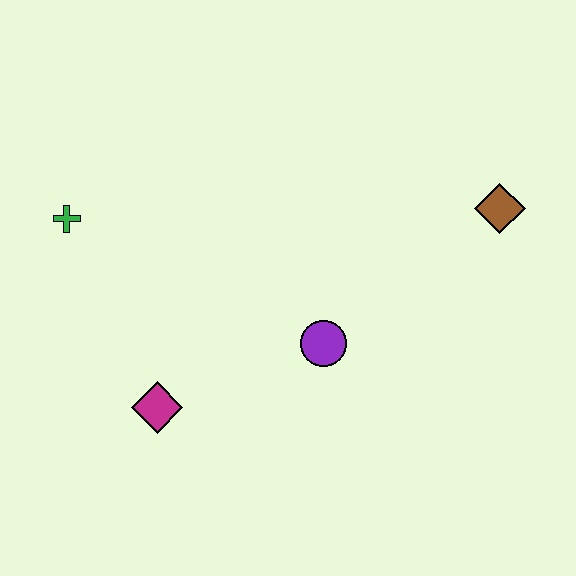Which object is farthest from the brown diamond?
The green cross is farthest from the brown diamond.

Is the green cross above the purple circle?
Yes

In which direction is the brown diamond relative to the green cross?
The brown diamond is to the right of the green cross.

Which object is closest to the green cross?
The magenta diamond is closest to the green cross.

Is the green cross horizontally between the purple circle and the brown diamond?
No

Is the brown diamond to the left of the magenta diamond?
No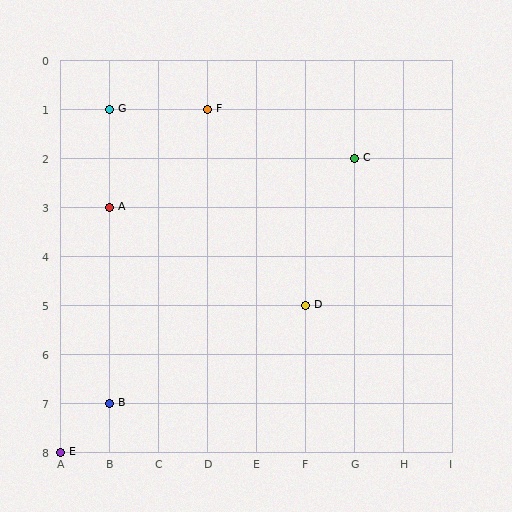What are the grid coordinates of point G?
Point G is at grid coordinates (B, 1).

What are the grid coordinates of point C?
Point C is at grid coordinates (G, 2).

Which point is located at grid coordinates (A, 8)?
Point E is at (A, 8).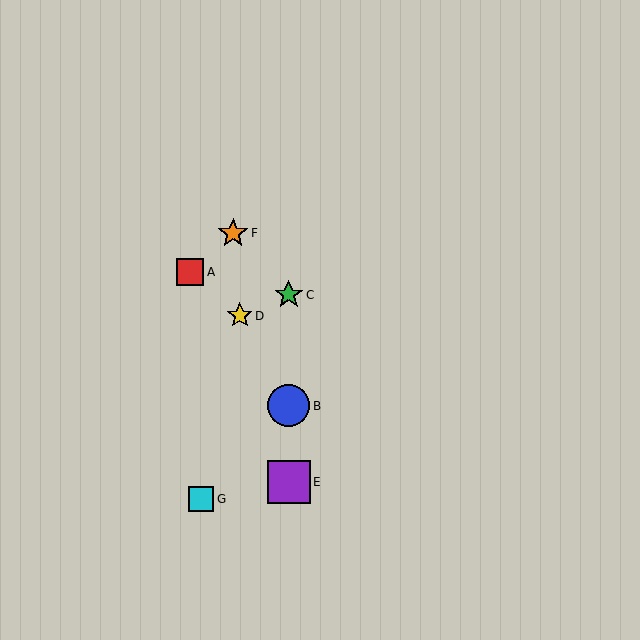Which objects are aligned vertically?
Objects B, C, E are aligned vertically.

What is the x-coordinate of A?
Object A is at x≈190.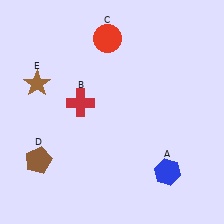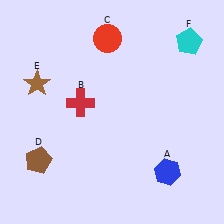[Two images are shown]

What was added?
A cyan pentagon (F) was added in Image 2.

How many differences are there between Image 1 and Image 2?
There is 1 difference between the two images.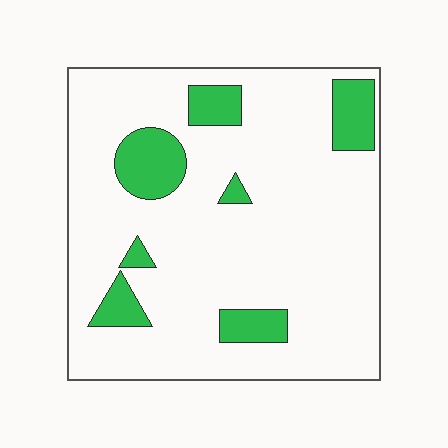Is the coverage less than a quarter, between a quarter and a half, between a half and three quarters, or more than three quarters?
Less than a quarter.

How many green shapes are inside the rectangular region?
7.